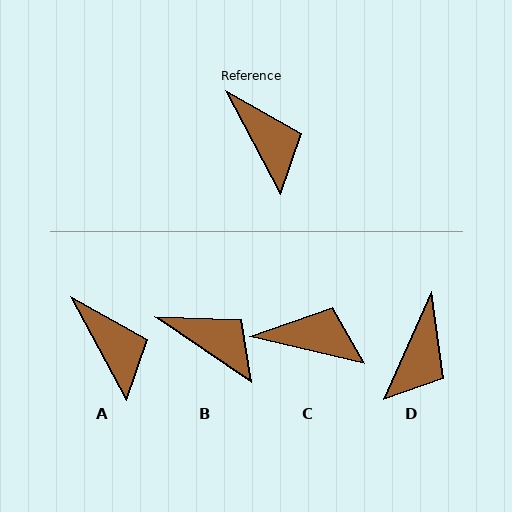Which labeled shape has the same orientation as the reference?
A.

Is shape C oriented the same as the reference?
No, it is off by about 49 degrees.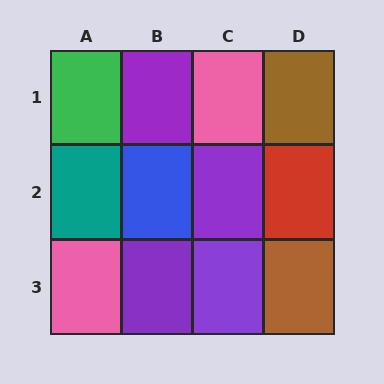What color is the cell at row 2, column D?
Red.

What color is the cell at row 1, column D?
Brown.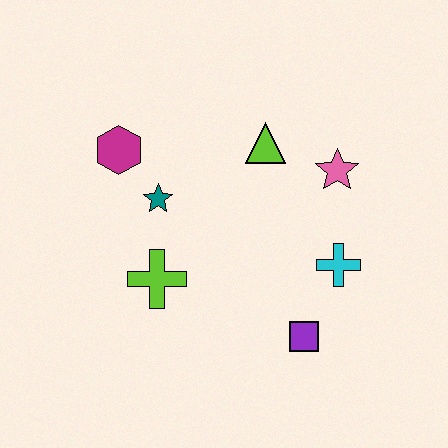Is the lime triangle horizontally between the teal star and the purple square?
Yes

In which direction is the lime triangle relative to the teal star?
The lime triangle is to the right of the teal star.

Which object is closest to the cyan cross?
The purple square is closest to the cyan cross.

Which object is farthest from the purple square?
The magenta hexagon is farthest from the purple square.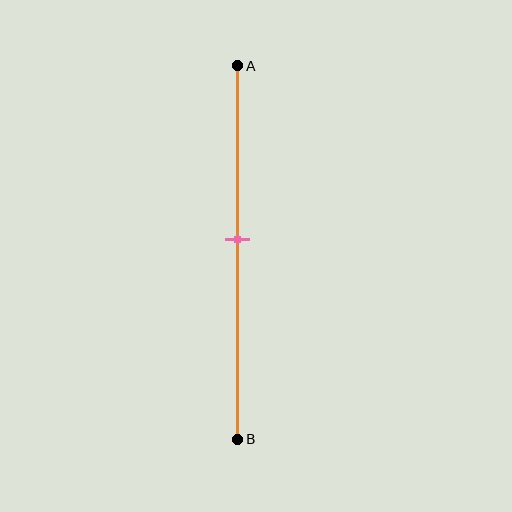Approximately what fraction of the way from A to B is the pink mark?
The pink mark is approximately 45% of the way from A to B.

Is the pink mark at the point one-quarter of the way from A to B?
No, the mark is at about 45% from A, not at the 25% one-quarter point.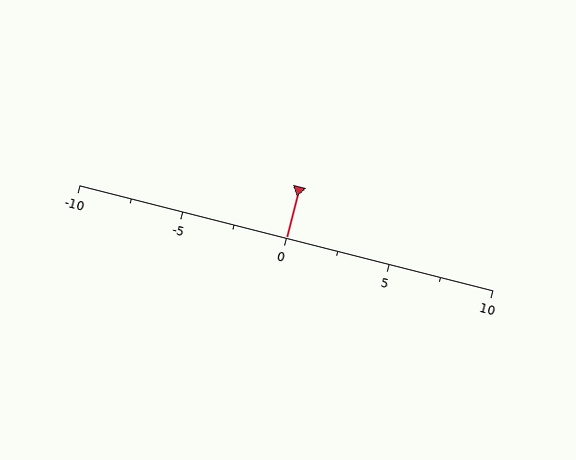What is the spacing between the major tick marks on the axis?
The major ticks are spaced 5 apart.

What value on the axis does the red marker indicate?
The marker indicates approximately 0.